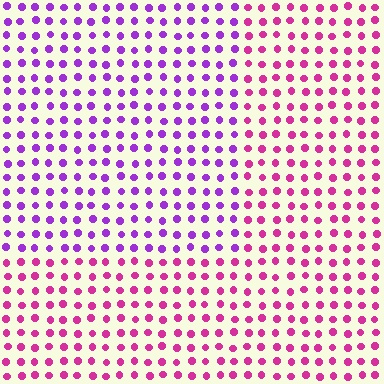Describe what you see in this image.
The image is filled with small magenta elements in a uniform arrangement. A rectangle-shaped region is visible where the elements are tinted to a slightly different hue, forming a subtle color boundary.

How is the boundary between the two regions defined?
The boundary is defined purely by a slight shift in hue (about 40 degrees). Spacing, size, and orientation are identical on both sides.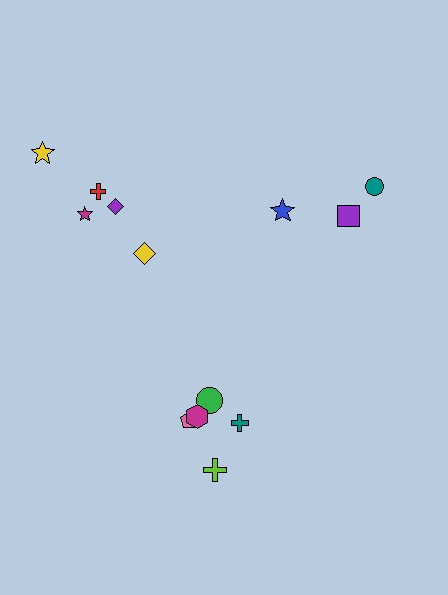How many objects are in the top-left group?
There are 5 objects.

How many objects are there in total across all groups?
There are 13 objects.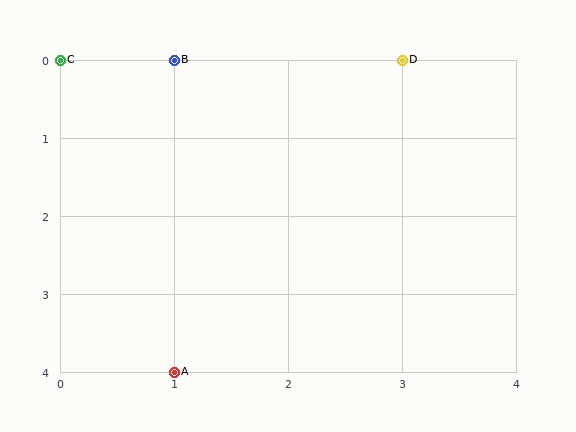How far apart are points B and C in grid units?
Points B and C are 1 column apart.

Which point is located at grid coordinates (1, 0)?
Point B is at (1, 0).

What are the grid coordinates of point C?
Point C is at grid coordinates (0, 0).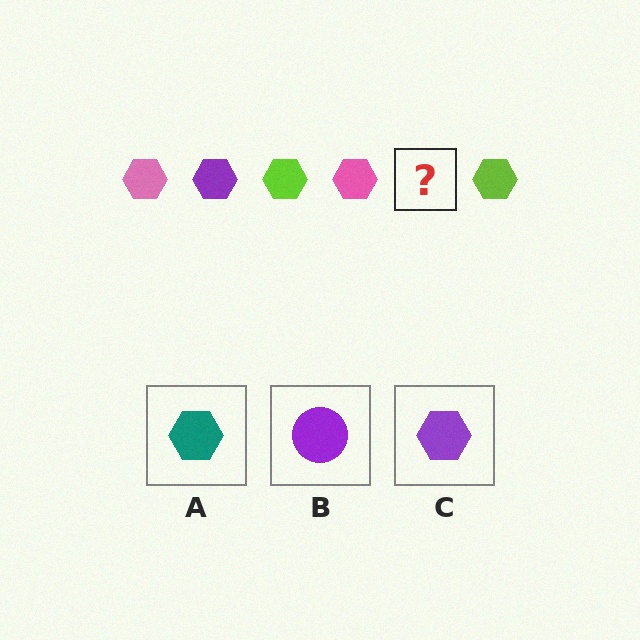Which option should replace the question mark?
Option C.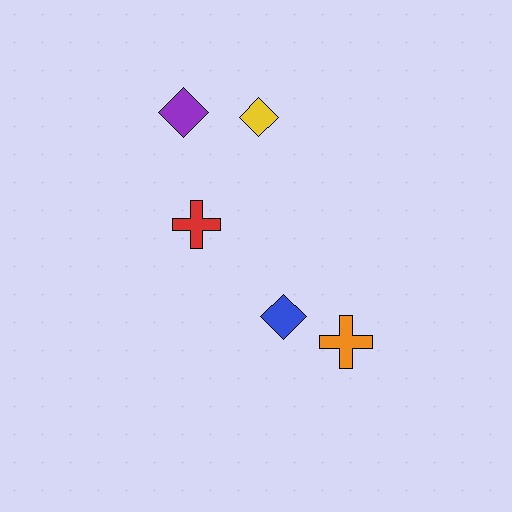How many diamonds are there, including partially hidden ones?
There are 3 diamonds.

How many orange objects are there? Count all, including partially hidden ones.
There is 1 orange object.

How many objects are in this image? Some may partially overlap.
There are 5 objects.